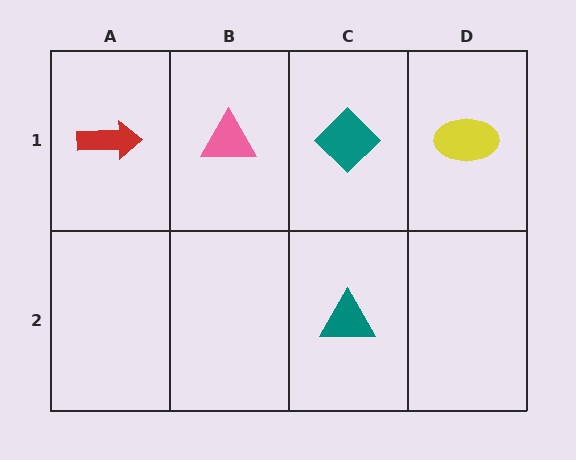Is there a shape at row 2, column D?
No, that cell is empty.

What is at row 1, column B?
A pink triangle.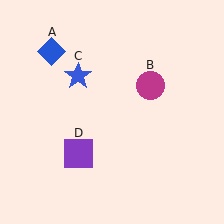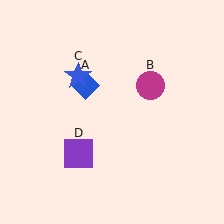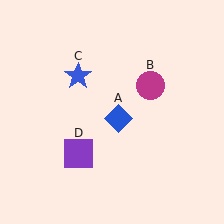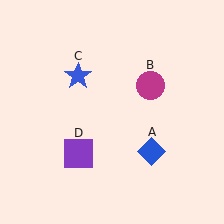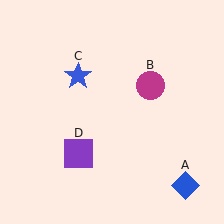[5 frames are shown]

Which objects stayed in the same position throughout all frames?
Magenta circle (object B) and blue star (object C) and purple square (object D) remained stationary.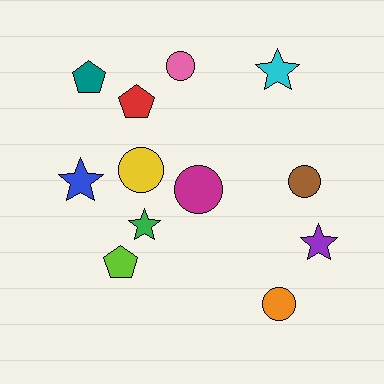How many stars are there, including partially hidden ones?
There are 4 stars.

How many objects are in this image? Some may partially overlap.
There are 12 objects.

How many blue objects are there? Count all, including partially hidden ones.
There is 1 blue object.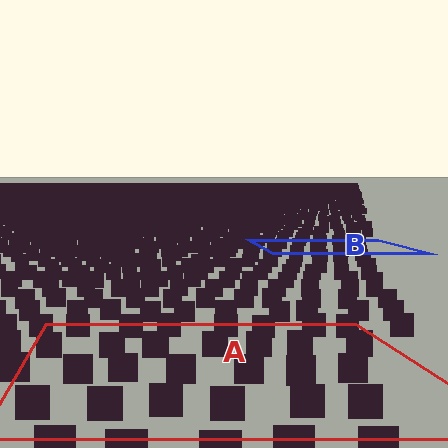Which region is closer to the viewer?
Region A is closer. The texture elements there are larger and more spread out.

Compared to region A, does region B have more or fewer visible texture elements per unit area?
Region B has more texture elements per unit area — they are packed more densely because it is farther away.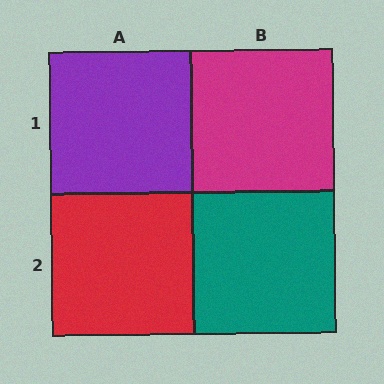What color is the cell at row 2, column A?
Red.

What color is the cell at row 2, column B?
Teal.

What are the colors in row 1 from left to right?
Purple, magenta.